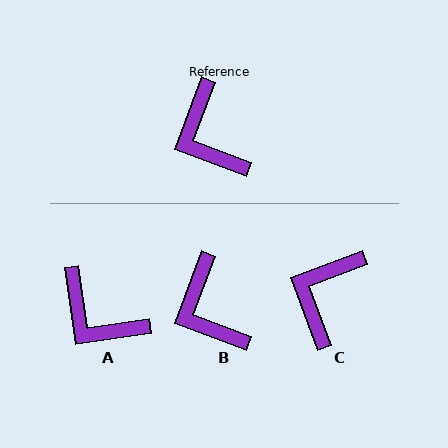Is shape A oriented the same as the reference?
No, it is off by about 29 degrees.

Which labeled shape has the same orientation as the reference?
B.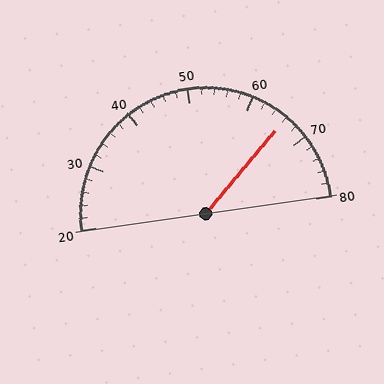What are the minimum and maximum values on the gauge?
The gauge ranges from 20 to 80.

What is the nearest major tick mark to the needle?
The nearest major tick mark is 70.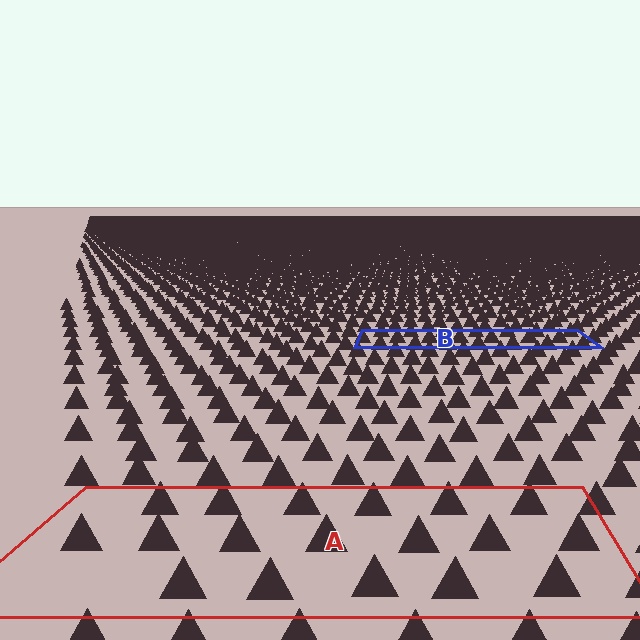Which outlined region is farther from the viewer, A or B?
Region B is farther from the viewer — the texture elements inside it appear smaller and more densely packed.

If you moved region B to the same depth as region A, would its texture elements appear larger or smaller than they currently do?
They would appear larger. At a closer depth, the same texture elements are projected at a bigger on-screen size.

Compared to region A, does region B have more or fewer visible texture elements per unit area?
Region B has more texture elements per unit area — they are packed more densely because it is farther away.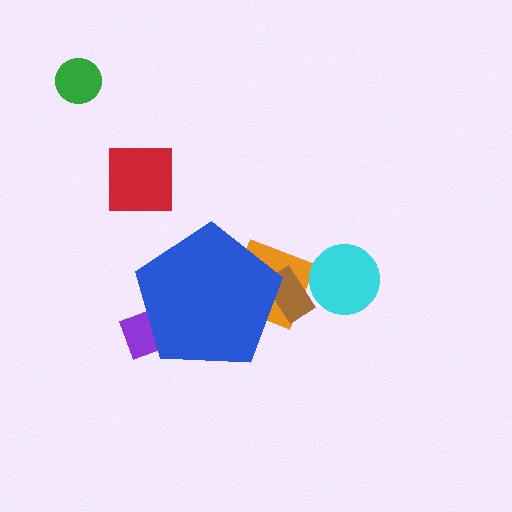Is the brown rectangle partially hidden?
Yes, the brown rectangle is partially hidden behind the blue pentagon.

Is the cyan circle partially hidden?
No, the cyan circle is fully visible.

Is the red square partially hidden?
No, the red square is fully visible.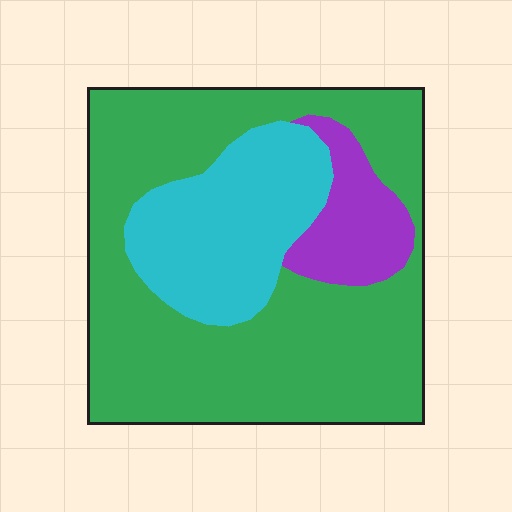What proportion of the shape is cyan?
Cyan covers around 25% of the shape.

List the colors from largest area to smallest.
From largest to smallest: green, cyan, purple.